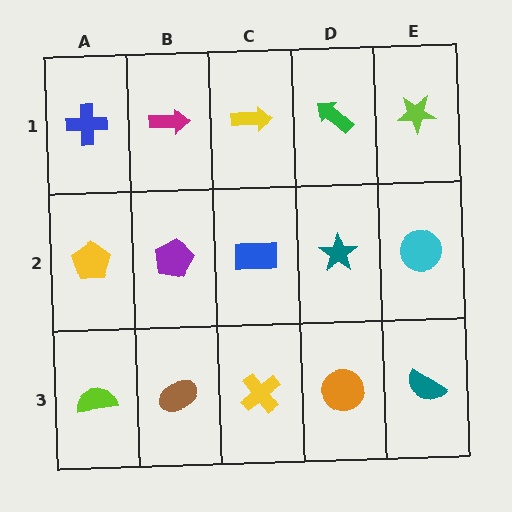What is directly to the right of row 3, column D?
A teal semicircle.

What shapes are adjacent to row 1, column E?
A cyan circle (row 2, column E), a green arrow (row 1, column D).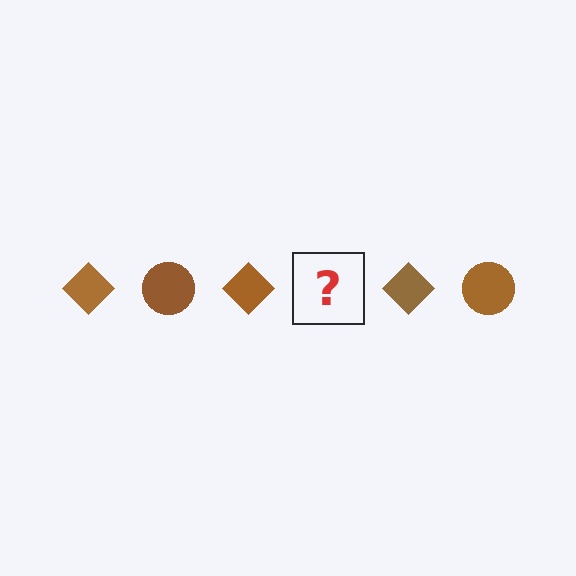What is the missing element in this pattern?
The missing element is a brown circle.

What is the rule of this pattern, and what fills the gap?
The rule is that the pattern cycles through diamond, circle shapes in brown. The gap should be filled with a brown circle.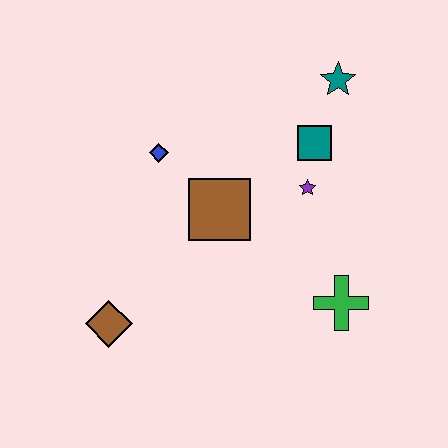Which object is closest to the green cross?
The purple star is closest to the green cross.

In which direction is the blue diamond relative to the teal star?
The blue diamond is to the left of the teal star.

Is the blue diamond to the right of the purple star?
No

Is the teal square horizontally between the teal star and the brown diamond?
Yes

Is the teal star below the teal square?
No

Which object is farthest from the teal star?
The brown diamond is farthest from the teal star.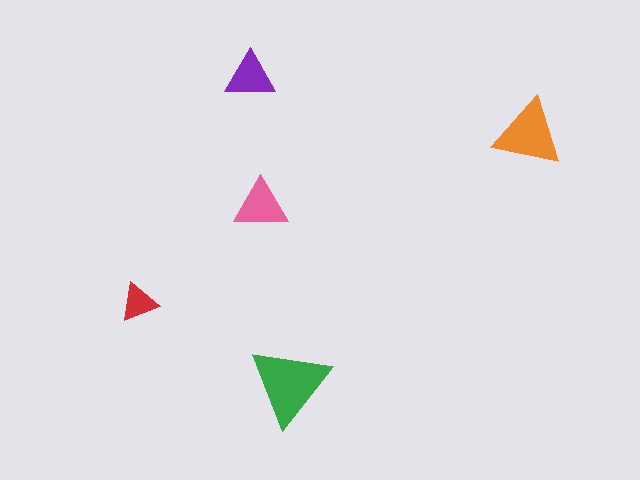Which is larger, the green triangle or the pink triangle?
The green one.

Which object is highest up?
The purple triangle is topmost.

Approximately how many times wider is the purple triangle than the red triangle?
About 1.5 times wider.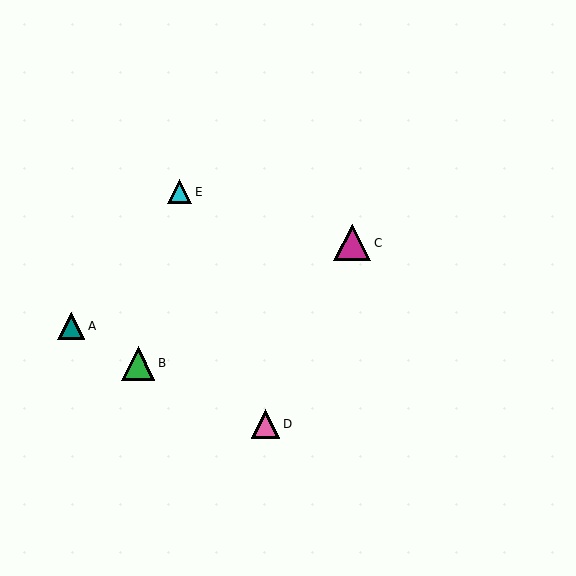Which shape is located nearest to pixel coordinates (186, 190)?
The cyan triangle (labeled E) at (180, 192) is nearest to that location.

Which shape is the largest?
The magenta triangle (labeled C) is the largest.